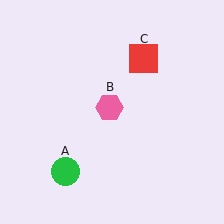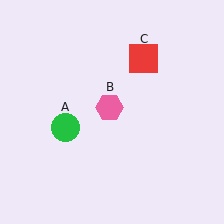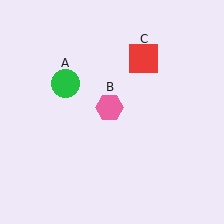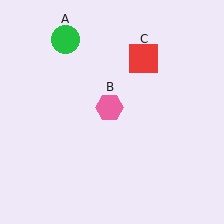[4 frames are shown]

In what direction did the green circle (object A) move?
The green circle (object A) moved up.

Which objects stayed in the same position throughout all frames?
Pink hexagon (object B) and red square (object C) remained stationary.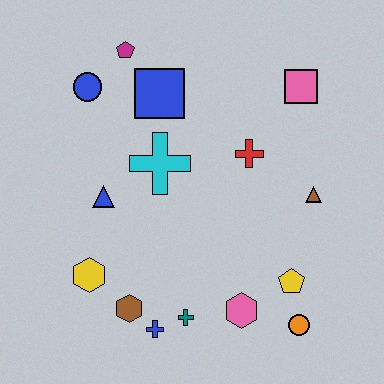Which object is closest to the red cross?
The brown triangle is closest to the red cross.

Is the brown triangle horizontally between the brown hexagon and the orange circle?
No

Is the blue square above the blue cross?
Yes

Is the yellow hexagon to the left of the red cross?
Yes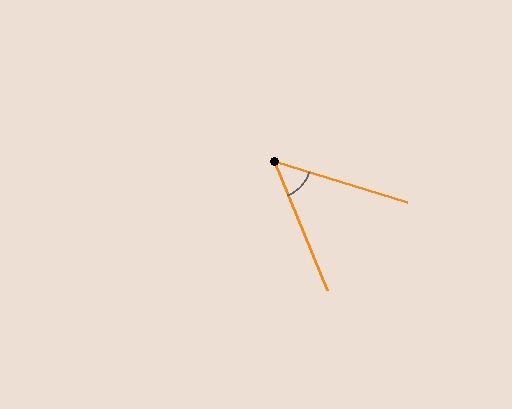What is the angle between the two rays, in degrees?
Approximately 50 degrees.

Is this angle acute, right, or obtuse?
It is acute.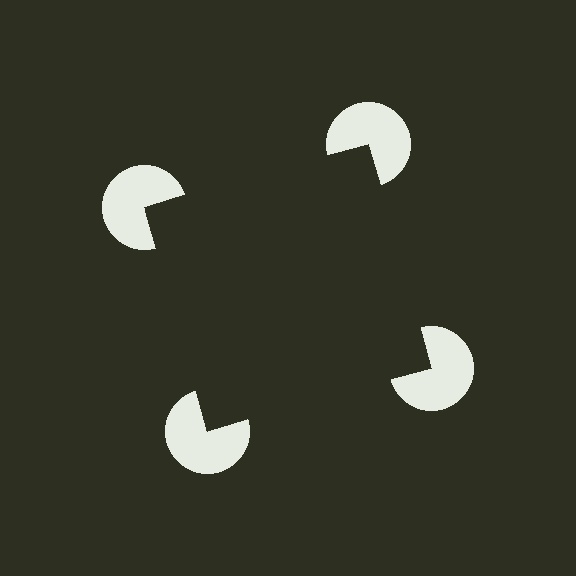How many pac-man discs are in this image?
There are 4 — one at each vertex of the illusory square.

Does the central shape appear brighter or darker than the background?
It typically appears slightly darker than the background, even though no actual brightness change is drawn.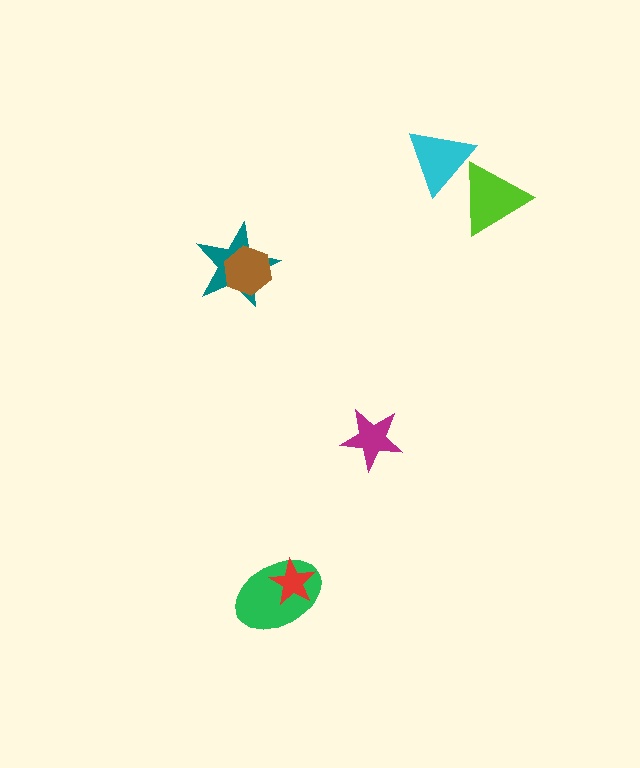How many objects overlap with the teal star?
1 object overlaps with the teal star.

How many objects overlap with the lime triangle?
1 object overlaps with the lime triangle.